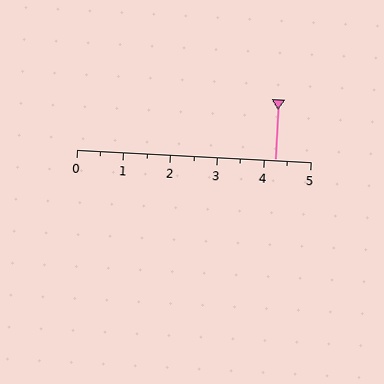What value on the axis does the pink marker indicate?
The marker indicates approximately 4.2.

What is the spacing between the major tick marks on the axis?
The major ticks are spaced 1 apart.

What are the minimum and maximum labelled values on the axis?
The axis runs from 0 to 5.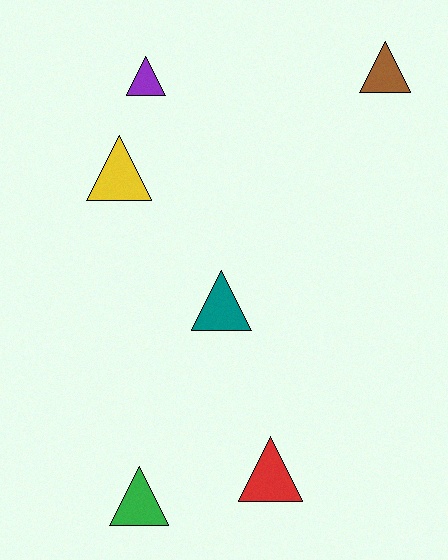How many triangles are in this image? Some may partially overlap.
There are 6 triangles.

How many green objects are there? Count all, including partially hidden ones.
There is 1 green object.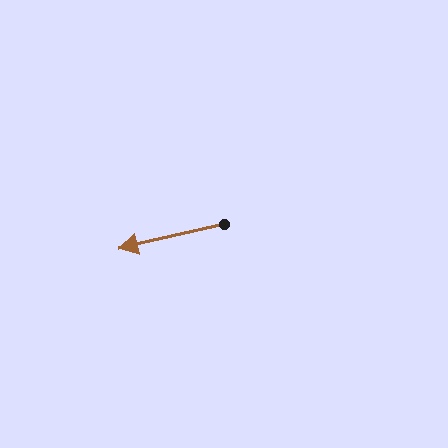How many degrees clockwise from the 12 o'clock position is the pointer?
Approximately 257 degrees.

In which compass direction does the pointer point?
West.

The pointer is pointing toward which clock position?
Roughly 9 o'clock.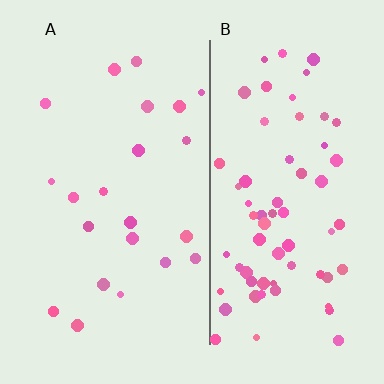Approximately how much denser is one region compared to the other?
Approximately 3.1× — region B over region A.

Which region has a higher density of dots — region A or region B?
B (the right).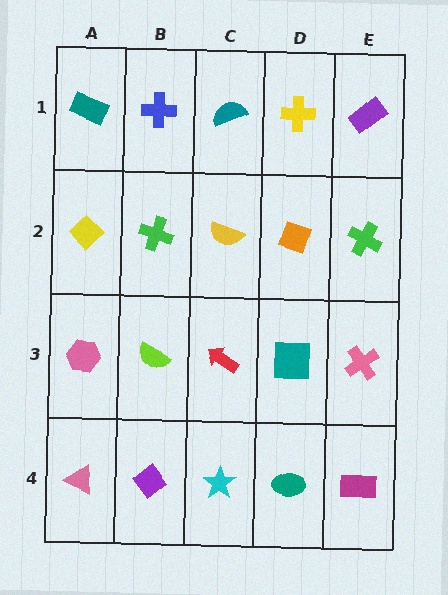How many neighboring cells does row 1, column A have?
2.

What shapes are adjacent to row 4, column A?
A pink hexagon (row 3, column A), a purple diamond (row 4, column B).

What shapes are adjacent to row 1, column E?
A green cross (row 2, column E), a yellow cross (row 1, column D).